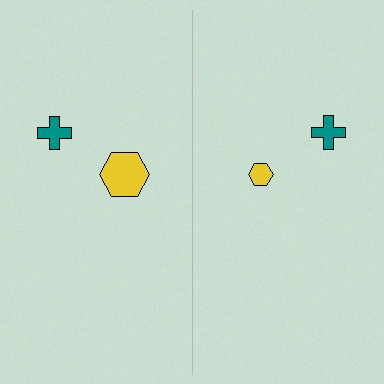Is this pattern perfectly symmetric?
No, the pattern is not perfectly symmetric. The yellow hexagon on the right side has a different size than its mirror counterpart.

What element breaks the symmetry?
The yellow hexagon on the right side has a different size than its mirror counterpart.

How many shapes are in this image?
There are 4 shapes in this image.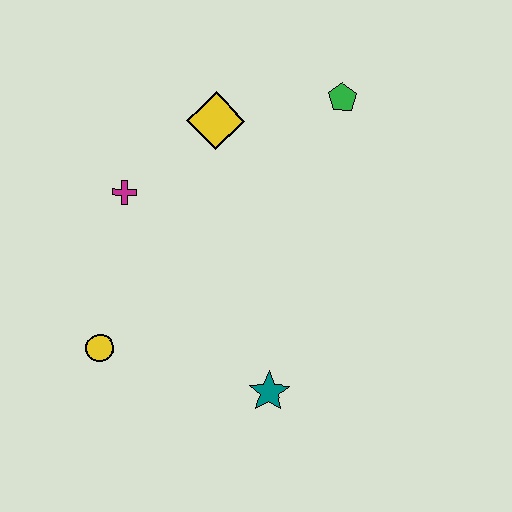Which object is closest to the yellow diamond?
The magenta cross is closest to the yellow diamond.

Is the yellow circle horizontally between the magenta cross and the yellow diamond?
No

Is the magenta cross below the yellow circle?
No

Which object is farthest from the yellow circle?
The green pentagon is farthest from the yellow circle.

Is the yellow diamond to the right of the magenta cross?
Yes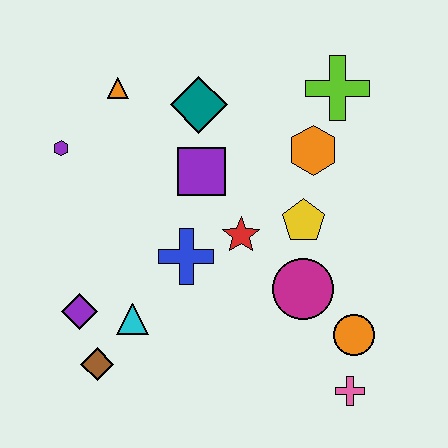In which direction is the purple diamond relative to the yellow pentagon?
The purple diamond is to the left of the yellow pentagon.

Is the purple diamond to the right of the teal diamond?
No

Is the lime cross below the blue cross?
No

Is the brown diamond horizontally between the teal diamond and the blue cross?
No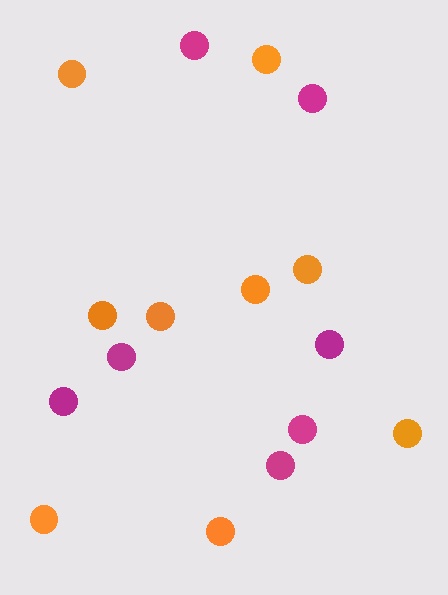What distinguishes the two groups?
There are 2 groups: one group of magenta circles (7) and one group of orange circles (9).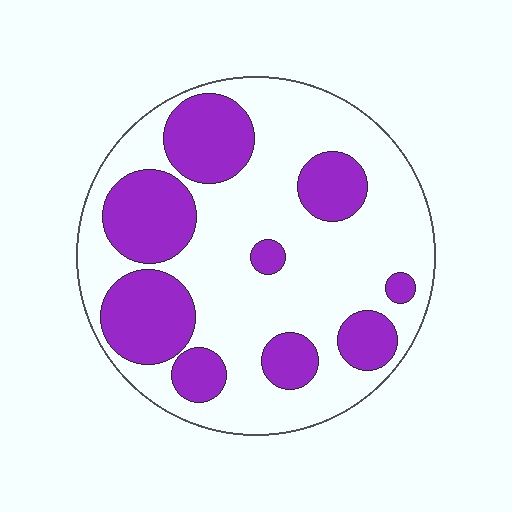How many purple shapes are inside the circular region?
9.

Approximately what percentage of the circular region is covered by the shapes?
Approximately 35%.